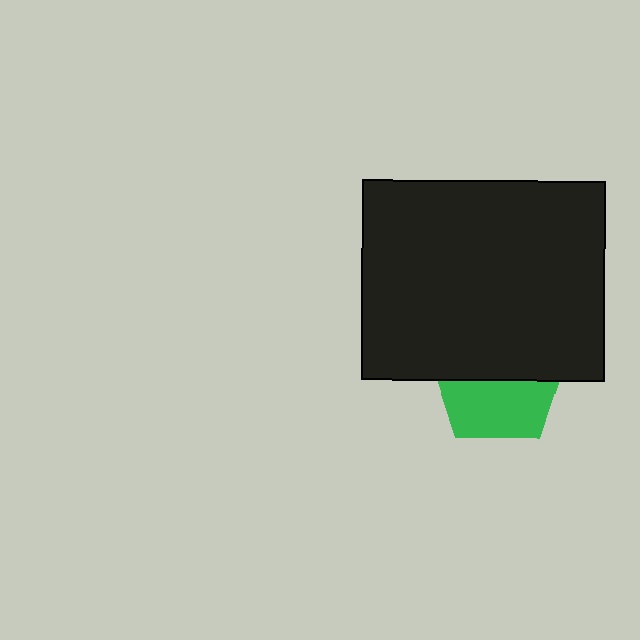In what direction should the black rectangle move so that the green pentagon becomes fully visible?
The black rectangle should move up. That is the shortest direction to clear the overlap and leave the green pentagon fully visible.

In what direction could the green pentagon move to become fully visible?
The green pentagon could move down. That would shift it out from behind the black rectangle entirely.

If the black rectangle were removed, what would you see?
You would see the complete green pentagon.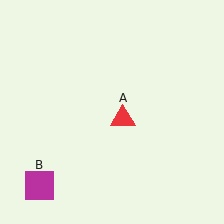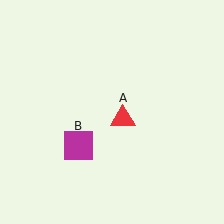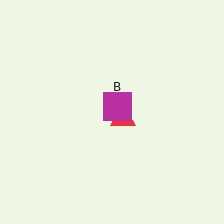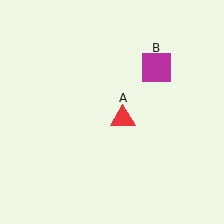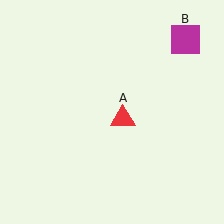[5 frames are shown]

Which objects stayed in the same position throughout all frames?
Red triangle (object A) remained stationary.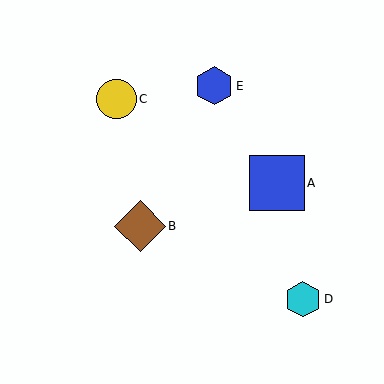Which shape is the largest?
The blue square (labeled A) is the largest.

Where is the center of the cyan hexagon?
The center of the cyan hexagon is at (303, 299).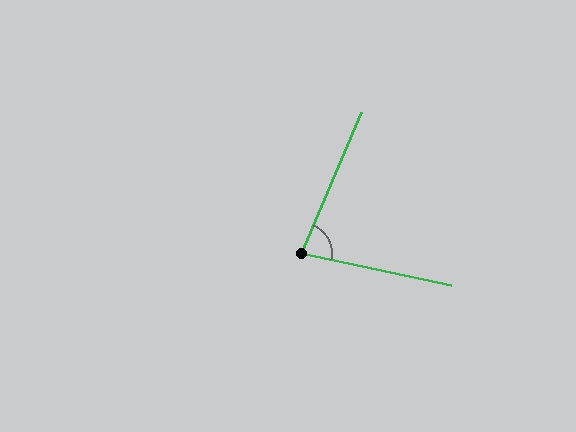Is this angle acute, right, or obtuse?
It is acute.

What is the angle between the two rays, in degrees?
Approximately 79 degrees.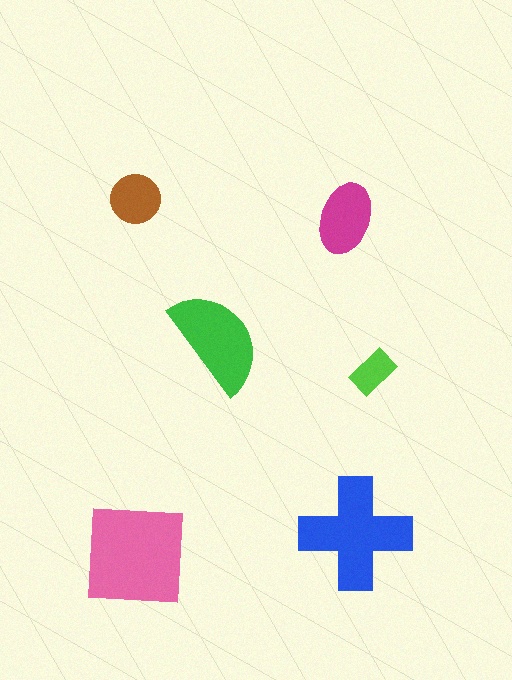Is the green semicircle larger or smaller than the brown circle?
Larger.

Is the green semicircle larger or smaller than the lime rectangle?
Larger.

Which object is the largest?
The pink square.